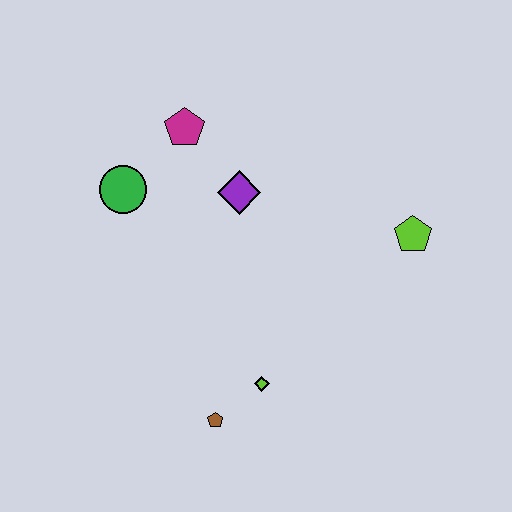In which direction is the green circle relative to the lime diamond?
The green circle is above the lime diamond.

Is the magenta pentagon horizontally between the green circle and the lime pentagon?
Yes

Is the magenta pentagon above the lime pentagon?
Yes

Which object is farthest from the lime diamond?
The magenta pentagon is farthest from the lime diamond.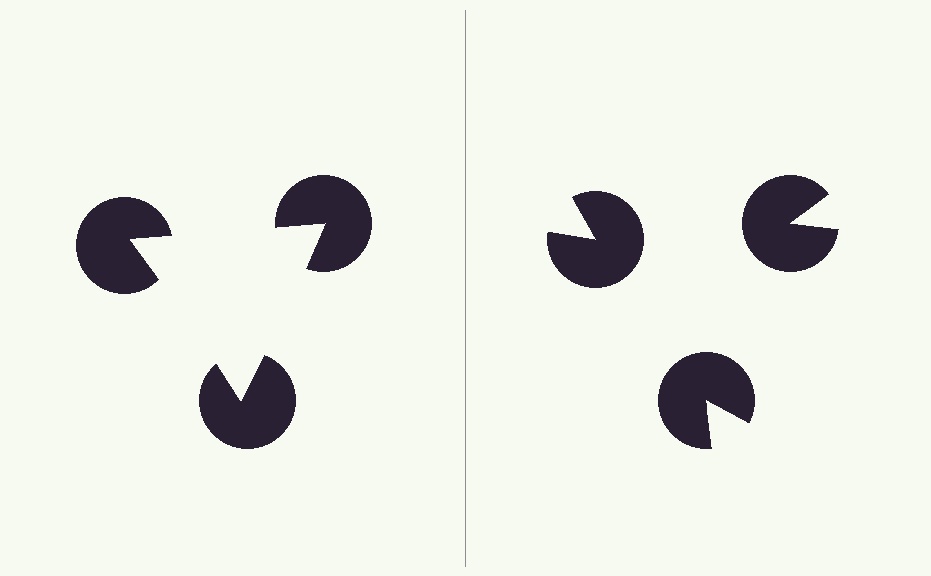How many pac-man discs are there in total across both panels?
6 — 3 on each side.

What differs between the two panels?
The pac-man discs are positioned identically on both sides; only the wedge orientations differ. On the left they align to a triangle; on the right they are misaligned.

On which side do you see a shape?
An illusory triangle appears on the left side. On the right side the wedge cuts are rotated, so no coherent shape forms.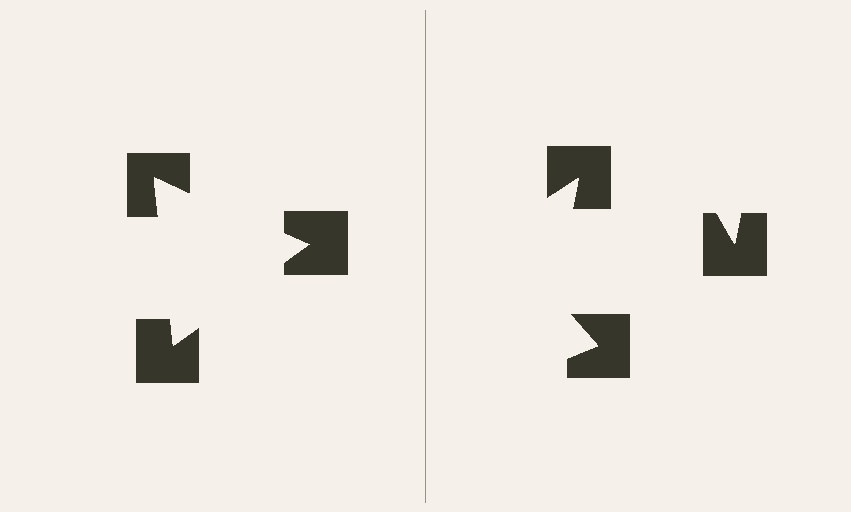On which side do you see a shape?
An illusory triangle appears on the left side. On the right side the wedge cuts are rotated, so no coherent shape forms.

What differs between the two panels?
The notched squares are positioned identically on both sides; only the wedge orientations differ. On the left they align to a triangle; on the right they are misaligned.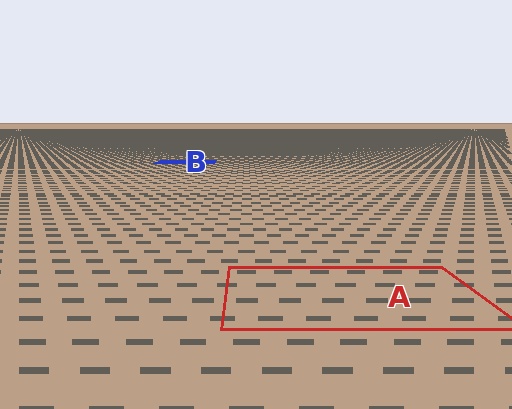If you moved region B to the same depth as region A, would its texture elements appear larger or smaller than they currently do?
They would appear larger. At a closer depth, the same texture elements are projected at a bigger on-screen size.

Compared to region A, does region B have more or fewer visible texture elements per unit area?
Region B has more texture elements per unit area — they are packed more densely because it is farther away.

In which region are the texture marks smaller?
The texture marks are smaller in region B, because it is farther away.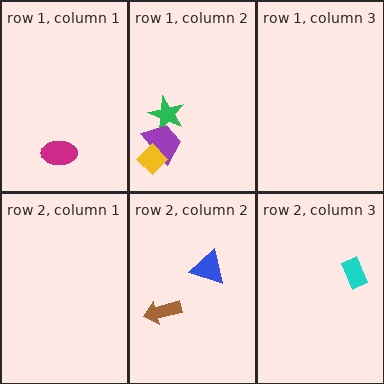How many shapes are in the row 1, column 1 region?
1.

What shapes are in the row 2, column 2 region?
The blue triangle, the brown arrow.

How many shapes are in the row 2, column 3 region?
1.